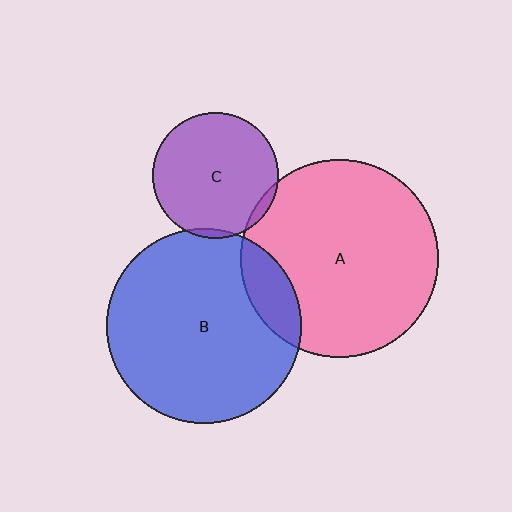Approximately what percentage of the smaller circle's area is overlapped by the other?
Approximately 5%.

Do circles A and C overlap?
Yes.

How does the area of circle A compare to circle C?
Approximately 2.5 times.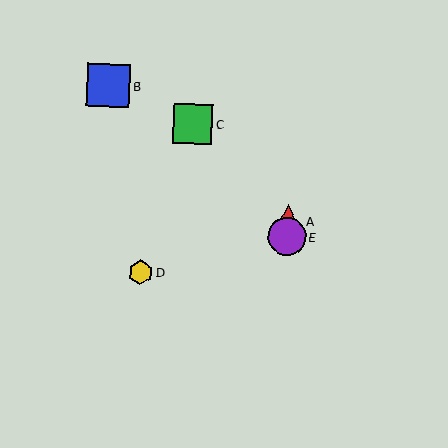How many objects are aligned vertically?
2 objects (A, E) are aligned vertically.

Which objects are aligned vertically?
Objects A, E are aligned vertically.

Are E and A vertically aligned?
Yes, both are at x≈287.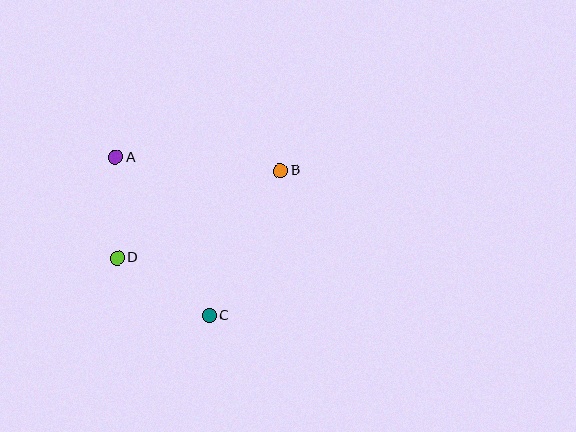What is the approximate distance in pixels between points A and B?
The distance between A and B is approximately 165 pixels.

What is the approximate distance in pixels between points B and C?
The distance between B and C is approximately 162 pixels.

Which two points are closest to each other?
Points A and D are closest to each other.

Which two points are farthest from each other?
Points B and D are farthest from each other.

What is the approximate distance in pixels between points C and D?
The distance between C and D is approximately 109 pixels.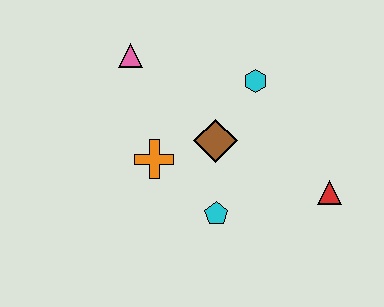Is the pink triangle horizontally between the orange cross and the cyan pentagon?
No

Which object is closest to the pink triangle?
The orange cross is closest to the pink triangle.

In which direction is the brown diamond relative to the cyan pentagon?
The brown diamond is above the cyan pentagon.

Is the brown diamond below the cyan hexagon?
Yes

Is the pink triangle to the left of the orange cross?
Yes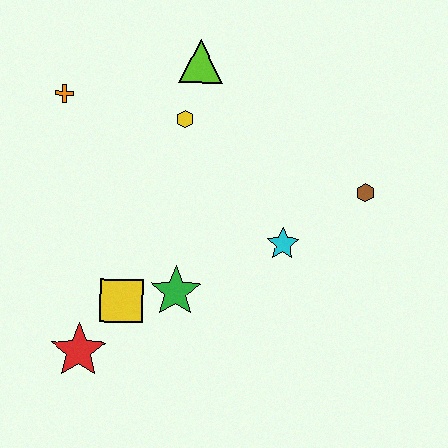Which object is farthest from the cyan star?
The orange cross is farthest from the cyan star.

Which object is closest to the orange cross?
The yellow hexagon is closest to the orange cross.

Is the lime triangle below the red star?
No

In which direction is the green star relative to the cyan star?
The green star is to the left of the cyan star.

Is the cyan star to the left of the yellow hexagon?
No